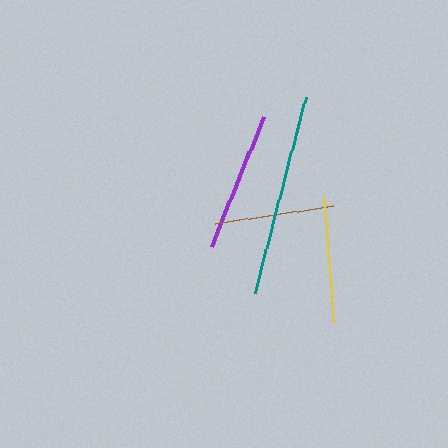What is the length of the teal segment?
The teal segment is approximately 202 pixels long.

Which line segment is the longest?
The teal line is the longest at approximately 202 pixels.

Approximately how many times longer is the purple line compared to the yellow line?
The purple line is approximately 1.1 times the length of the yellow line.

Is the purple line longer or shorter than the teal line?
The teal line is longer than the purple line.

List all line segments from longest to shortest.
From longest to shortest: teal, purple, yellow, brown.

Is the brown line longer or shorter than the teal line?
The teal line is longer than the brown line.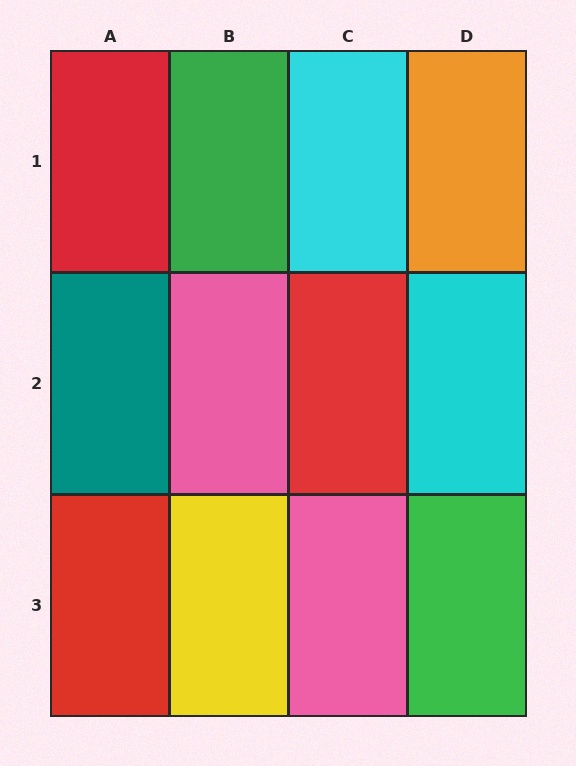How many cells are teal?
1 cell is teal.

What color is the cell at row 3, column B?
Yellow.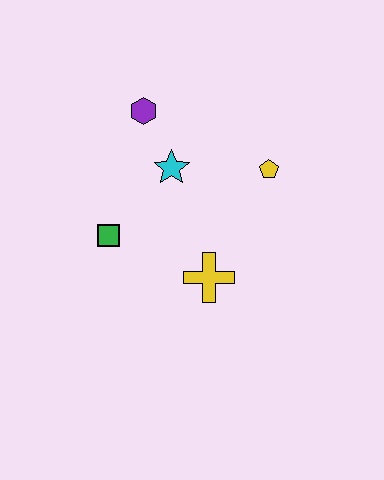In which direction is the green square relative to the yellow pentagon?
The green square is to the left of the yellow pentagon.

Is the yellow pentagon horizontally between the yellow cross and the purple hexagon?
No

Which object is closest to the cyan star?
The purple hexagon is closest to the cyan star.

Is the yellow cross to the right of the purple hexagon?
Yes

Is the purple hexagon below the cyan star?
No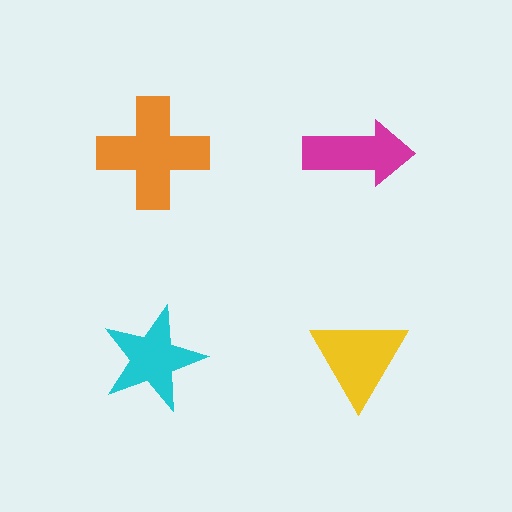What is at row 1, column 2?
A magenta arrow.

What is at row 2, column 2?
A yellow triangle.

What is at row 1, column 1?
An orange cross.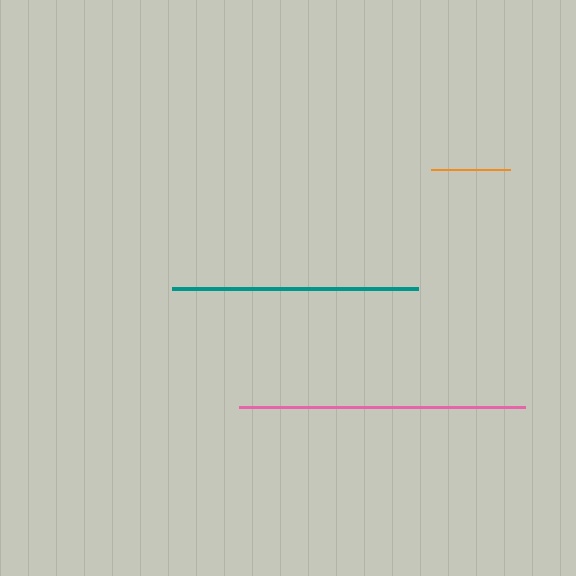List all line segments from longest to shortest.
From longest to shortest: pink, teal, orange.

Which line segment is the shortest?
The orange line is the shortest at approximately 79 pixels.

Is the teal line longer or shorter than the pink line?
The pink line is longer than the teal line.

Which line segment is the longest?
The pink line is the longest at approximately 286 pixels.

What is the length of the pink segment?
The pink segment is approximately 286 pixels long.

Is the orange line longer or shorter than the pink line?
The pink line is longer than the orange line.